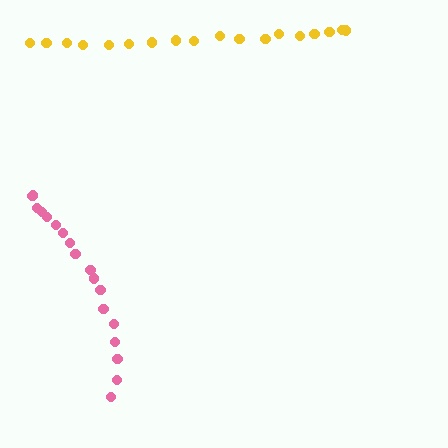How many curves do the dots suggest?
There are 2 distinct paths.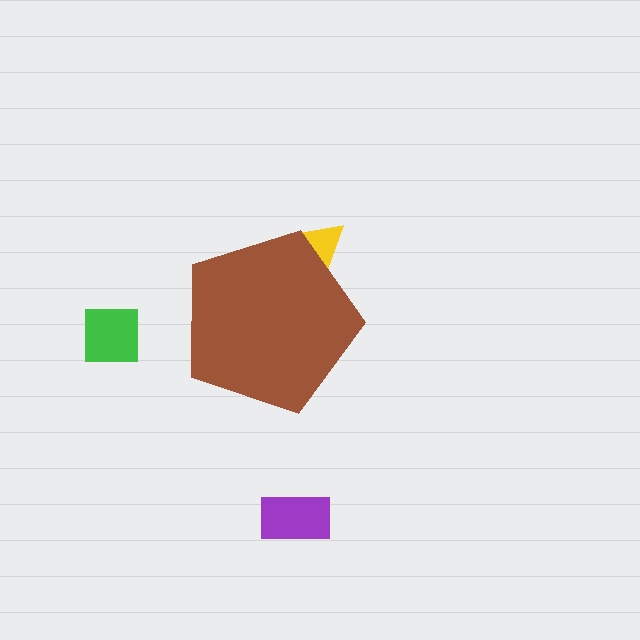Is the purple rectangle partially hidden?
No, the purple rectangle is fully visible.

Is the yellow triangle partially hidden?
Yes, the yellow triangle is partially hidden behind the brown pentagon.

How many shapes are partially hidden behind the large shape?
1 shape is partially hidden.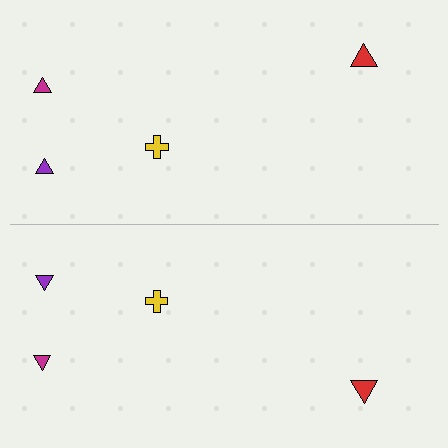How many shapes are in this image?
There are 8 shapes in this image.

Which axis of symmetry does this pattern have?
The pattern has a horizontal axis of symmetry running through the center of the image.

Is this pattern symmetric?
Yes, this pattern has bilateral (reflection) symmetry.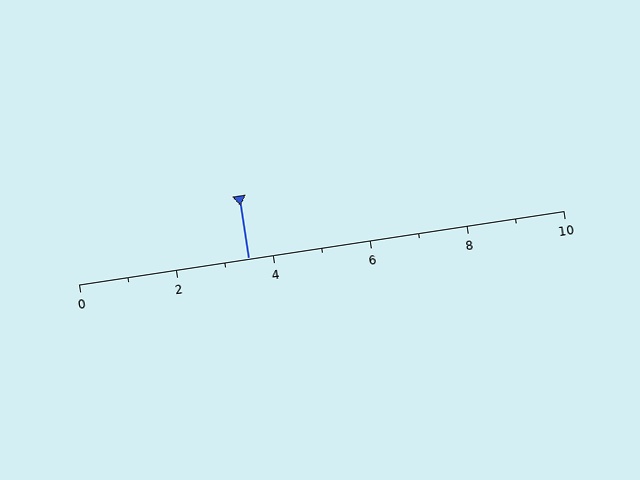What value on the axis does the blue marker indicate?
The marker indicates approximately 3.5.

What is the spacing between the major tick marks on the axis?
The major ticks are spaced 2 apart.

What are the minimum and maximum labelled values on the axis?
The axis runs from 0 to 10.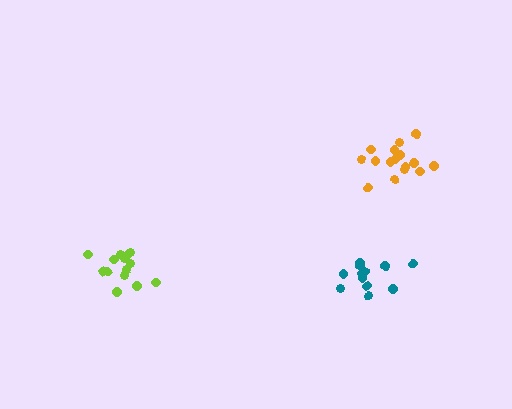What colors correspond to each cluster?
The clusters are colored: orange, teal, lime.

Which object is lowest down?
The teal cluster is bottommost.